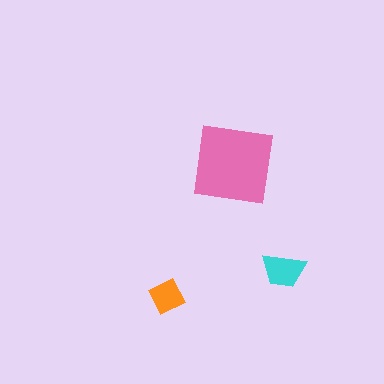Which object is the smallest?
The orange diamond.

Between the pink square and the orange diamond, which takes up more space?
The pink square.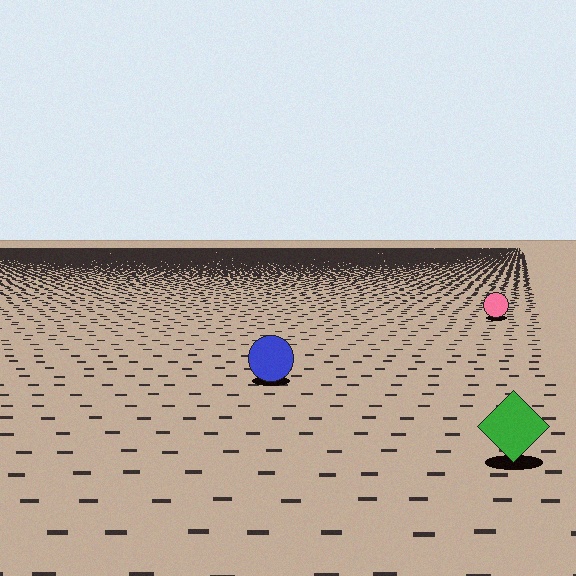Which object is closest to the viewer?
The green diamond is closest. The texture marks near it are larger and more spread out.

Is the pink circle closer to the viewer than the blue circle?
No. The blue circle is closer — you can tell from the texture gradient: the ground texture is coarser near it.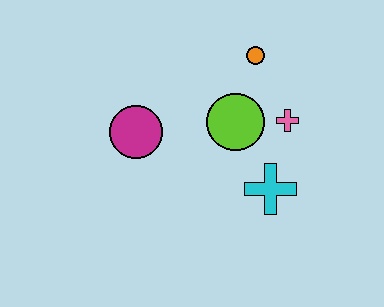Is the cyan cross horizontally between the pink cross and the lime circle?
Yes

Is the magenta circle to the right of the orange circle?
No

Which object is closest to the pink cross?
The lime circle is closest to the pink cross.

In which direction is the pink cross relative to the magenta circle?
The pink cross is to the right of the magenta circle.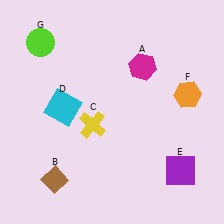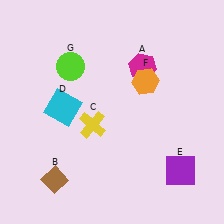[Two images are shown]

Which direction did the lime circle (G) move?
The lime circle (G) moved right.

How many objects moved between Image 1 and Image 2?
2 objects moved between the two images.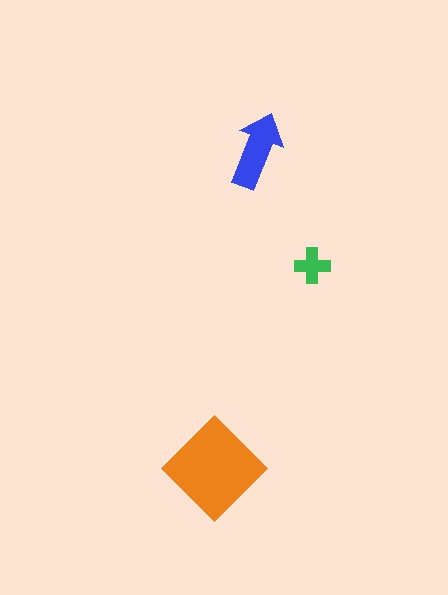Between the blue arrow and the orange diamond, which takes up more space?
The orange diamond.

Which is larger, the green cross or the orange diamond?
The orange diamond.